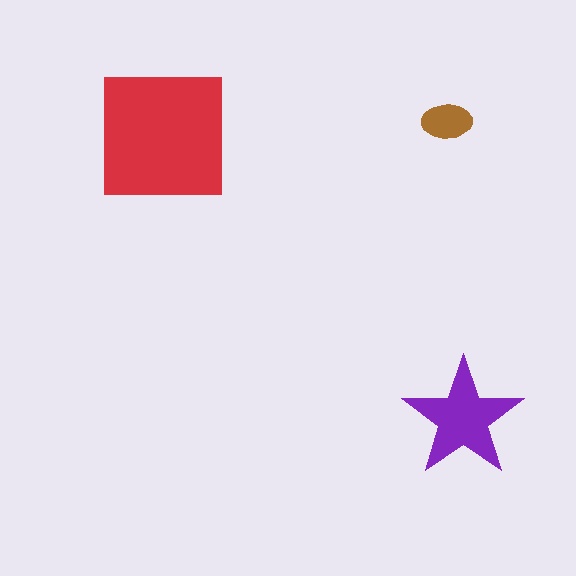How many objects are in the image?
There are 3 objects in the image.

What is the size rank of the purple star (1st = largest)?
2nd.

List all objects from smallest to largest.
The brown ellipse, the purple star, the red square.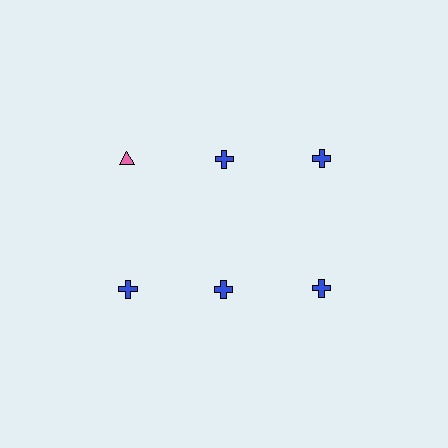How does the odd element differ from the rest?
It differs in both color (pink instead of blue) and shape (triangle instead of cross).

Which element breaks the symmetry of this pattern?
The pink triangle in the top row, leftmost column breaks the symmetry. All other shapes are blue crosses.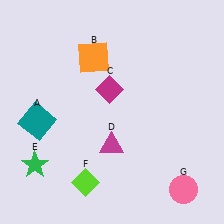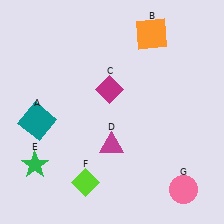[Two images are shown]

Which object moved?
The orange square (B) moved right.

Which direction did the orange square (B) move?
The orange square (B) moved right.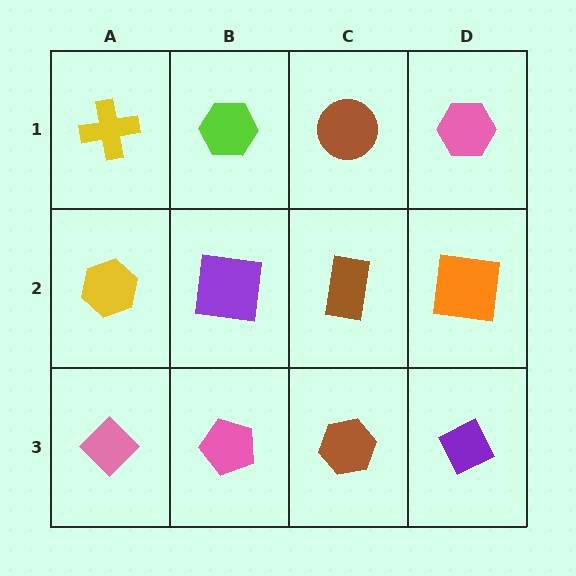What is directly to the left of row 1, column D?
A brown circle.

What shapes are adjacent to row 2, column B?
A lime hexagon (row 1, column B), a pink pentagon (row 3, column B), a yellow hexagon (row 2, column A), a brown rectangle (row 2, column C).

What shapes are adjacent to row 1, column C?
A brown rectangle (row 2, column C), a lime hexagon (row 1, column B), a pink hexagon (row 1, column D).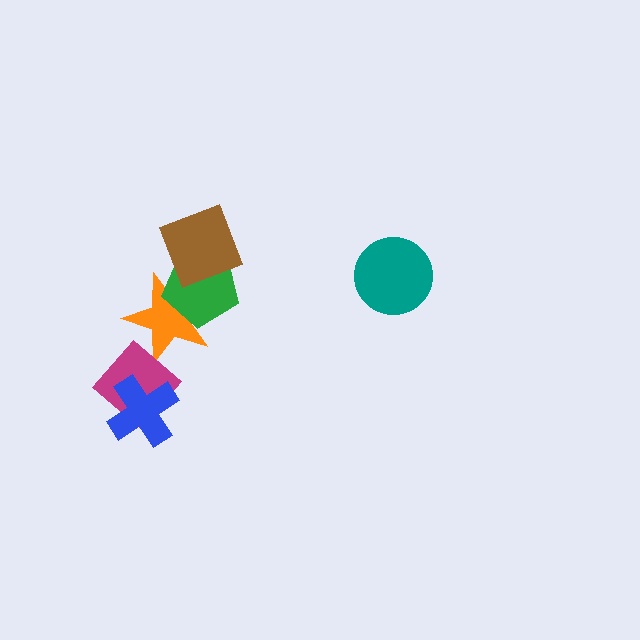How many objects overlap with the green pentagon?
2 objects overlap with the green pentagon.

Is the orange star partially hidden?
Yes, it is partially covered by another shape.